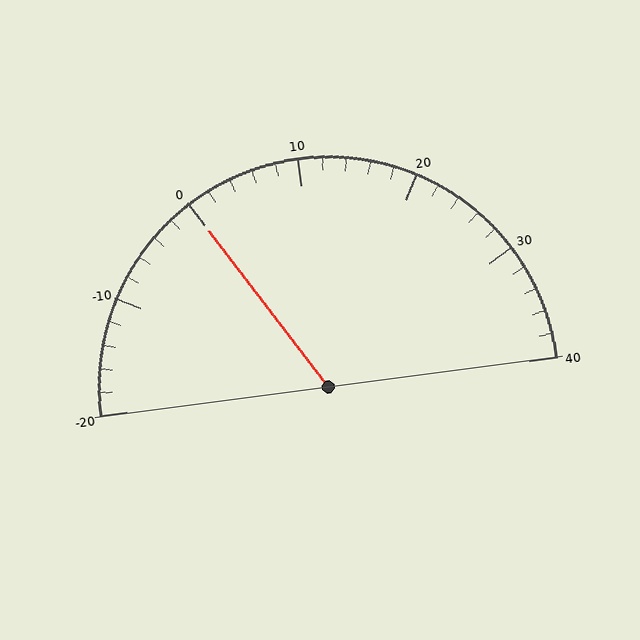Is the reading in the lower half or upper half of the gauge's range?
The reading is in the lower half of the range (-20 to 40).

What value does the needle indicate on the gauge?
The needle indicates approximately 0.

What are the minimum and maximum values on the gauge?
The gauge ranges from -20 to 40.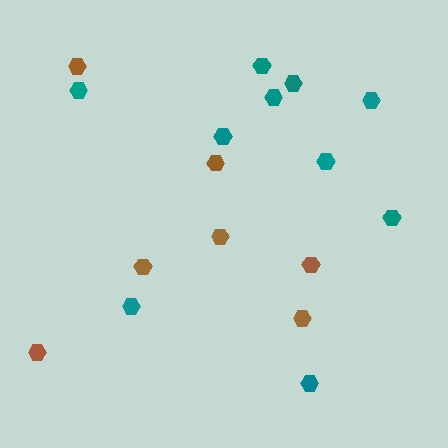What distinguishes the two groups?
There are 2 groups: one group of brown hexagons (7) and one group of teal hexagons (10).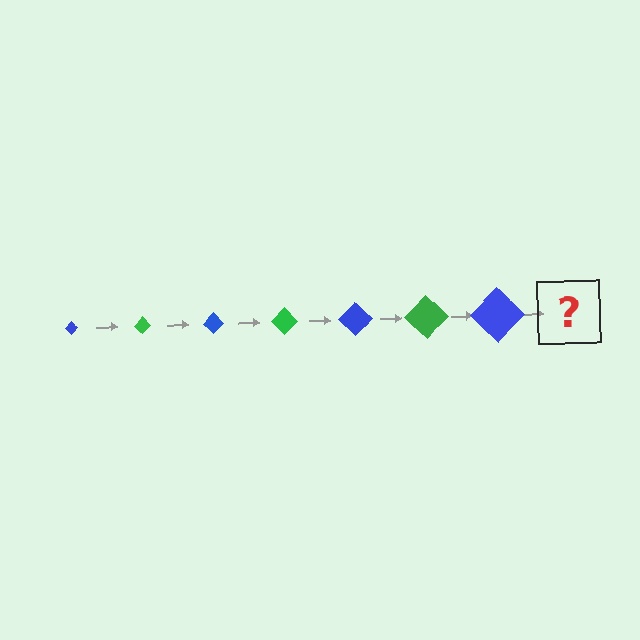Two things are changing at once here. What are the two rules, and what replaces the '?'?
The two rules are that the diamond grows larger each step and the color cycles through blue and green. The '?' should be a green diamond, larger than the previous one.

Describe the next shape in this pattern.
It should be a green diamond, larger than the previous one.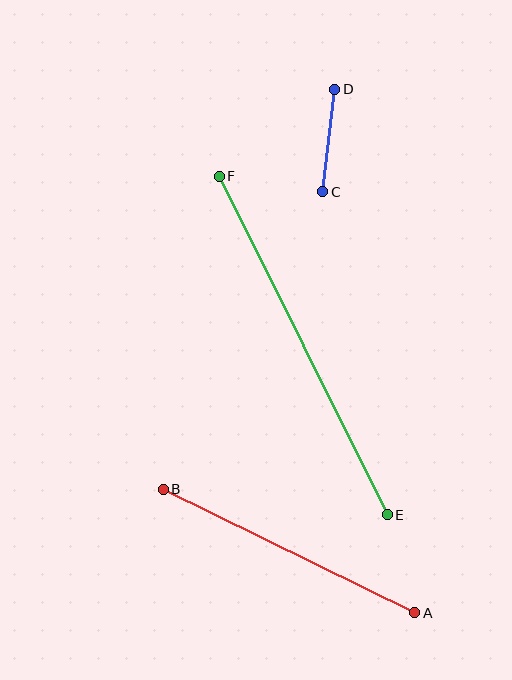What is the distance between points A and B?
The distance is approximately 280 pixels.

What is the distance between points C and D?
The distance is approximately 103 pixels.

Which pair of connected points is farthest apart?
Points E and F are farthest apart.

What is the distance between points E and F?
The distance is approximately 378 pixels.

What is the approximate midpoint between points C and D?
The midpoint is at approximately (329, 140) pixels.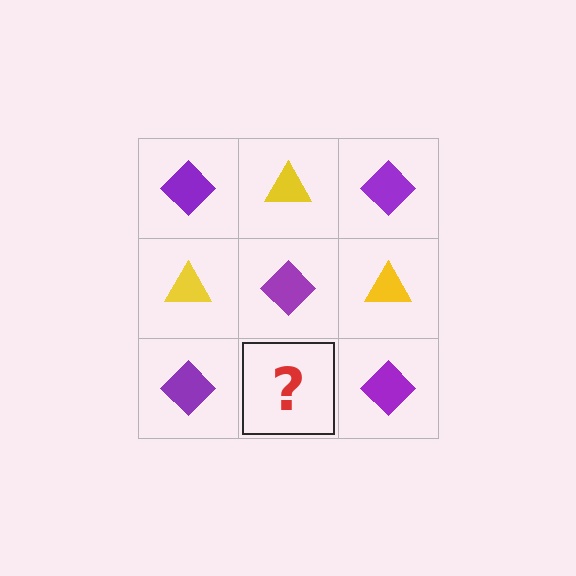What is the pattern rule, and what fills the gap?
The rule is that it alternates purple diamond and yellow triangle in a checkerboard pattern. The gap should be filled with a yellow triangle.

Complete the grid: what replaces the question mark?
The question mark should be replaced with a yellow triangle.